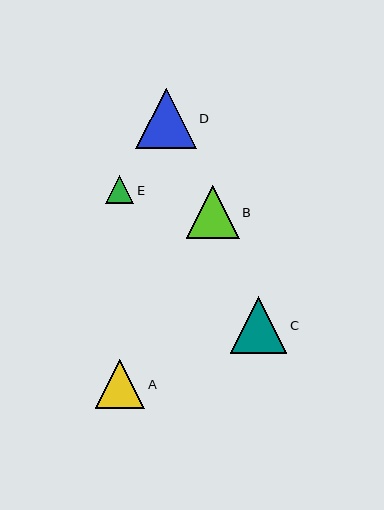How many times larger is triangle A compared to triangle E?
Triangle A is approximately 1.7 times the size of triangle E.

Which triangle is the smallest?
Triangle E is the smallest with a size of approximately 29 pixels.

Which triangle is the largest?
Triangle D is the largest with a size of approximately 60 pixels.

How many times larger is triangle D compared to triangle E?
Triangle D is approximately 2.1 times the size of triangle E.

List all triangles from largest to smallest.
From largest to smallest: D, C, B, A, E.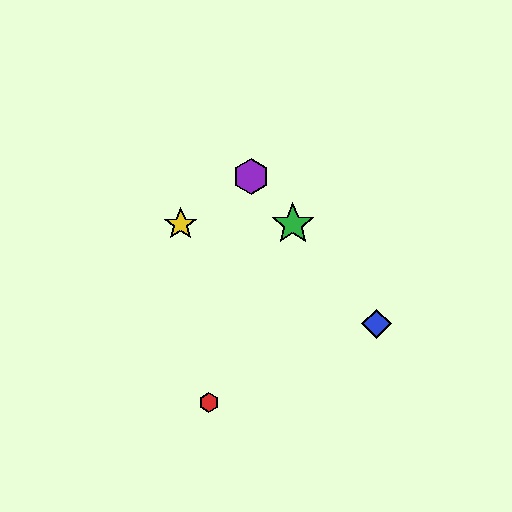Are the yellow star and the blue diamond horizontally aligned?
No, the yellow star is at y≈224 and the blue diamond is at y≈324.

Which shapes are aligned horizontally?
The green star, the yellow star are aligned horizontally.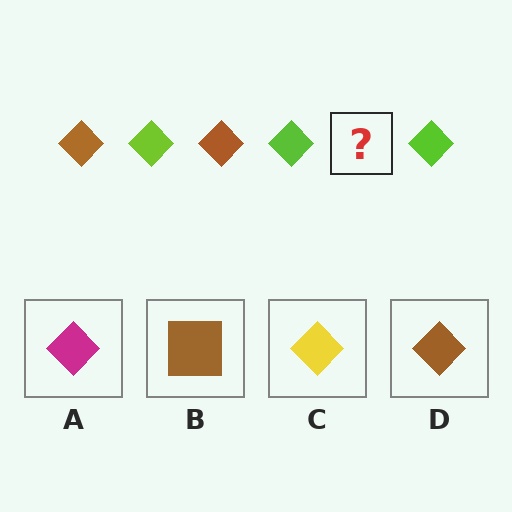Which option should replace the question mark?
Option D.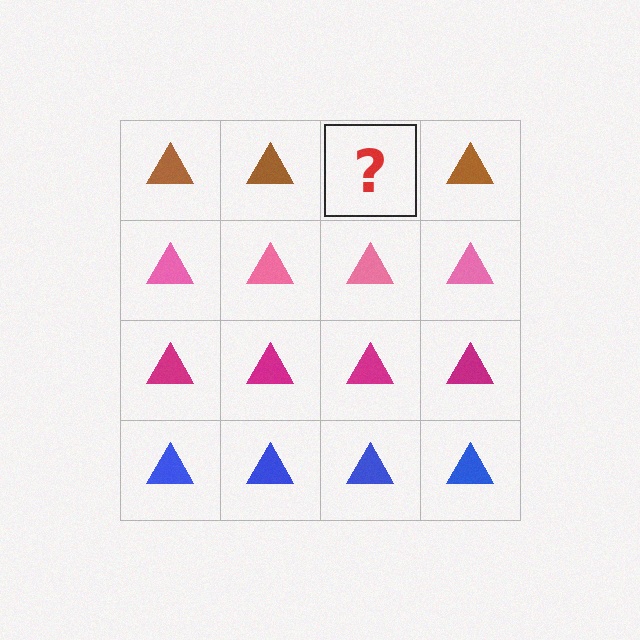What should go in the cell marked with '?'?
The missing cell should contain a brown triangle.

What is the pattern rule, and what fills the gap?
The rule is that each row has a consistent color. The gap should be filled with a brown triangle.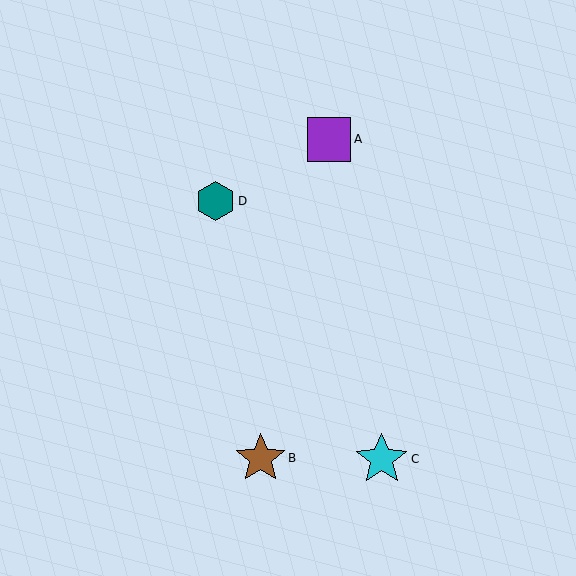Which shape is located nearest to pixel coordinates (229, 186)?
The teal hexagon (labeled D) at (215, 201) is nearest to that location.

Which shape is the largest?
The cyan star (labeled C) is the largest.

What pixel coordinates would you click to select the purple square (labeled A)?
Click at (329, 139) to select the purple square A.